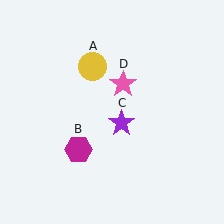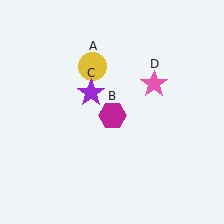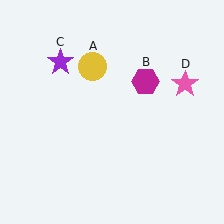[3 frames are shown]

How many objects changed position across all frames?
3 objects changed position: magenta hexagon (object B), purple star (object C), pink star (object D).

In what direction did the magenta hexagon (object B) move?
The magenta hexagon (object B) moved up and to the right.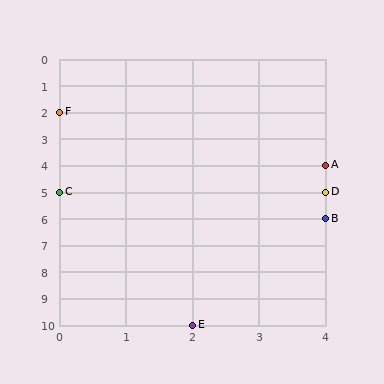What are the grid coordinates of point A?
Point A is at grid coordinates (4, 4).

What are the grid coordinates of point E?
Point E is at grid coordinates (2, 10).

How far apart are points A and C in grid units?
Points A and C are 4 columns and 1 row apart (about 4.1 grid units diagonally).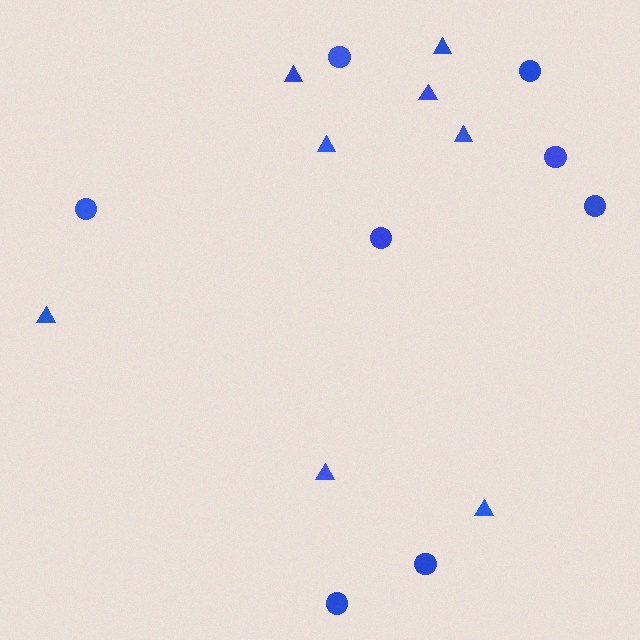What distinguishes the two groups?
There are 2 groups: one group of triangles (8) and one group of circles (8).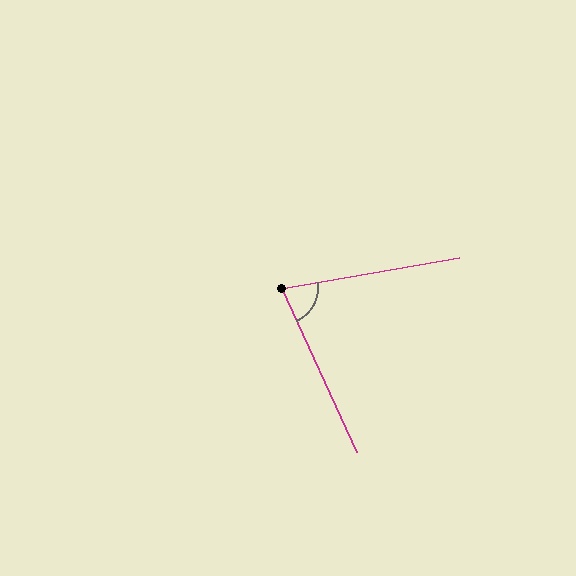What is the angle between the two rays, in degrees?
Approximately 75 degrees.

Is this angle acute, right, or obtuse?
It is acute.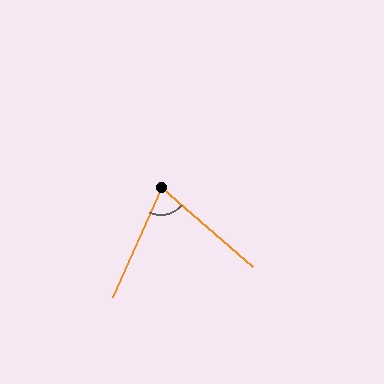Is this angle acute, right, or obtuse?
It is acute.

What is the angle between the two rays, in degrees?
Approximately 73 degrees.